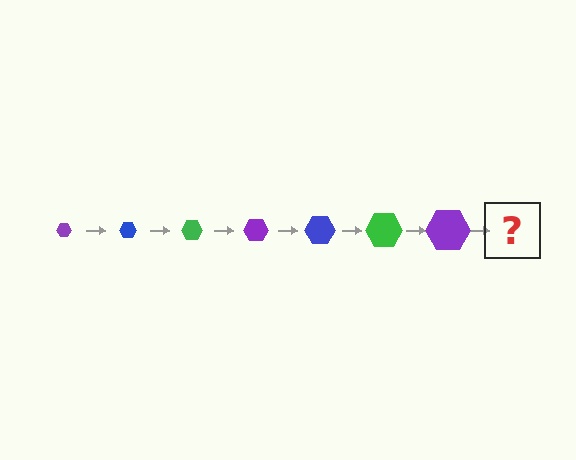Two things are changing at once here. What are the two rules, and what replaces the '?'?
The two rules are that the hexagon grows larger each step and the color cycles through purple, blue, and green. The '?' should be a blue hexagon, larger than the previous one.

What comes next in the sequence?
The next element should be a blue hexagon, larger than the previous one.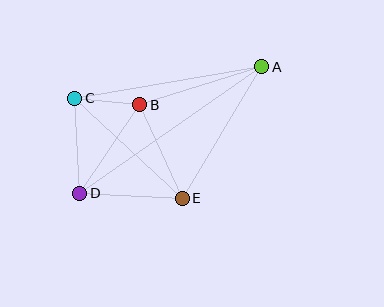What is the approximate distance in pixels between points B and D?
The distance between B and D is approximately 107 pixels.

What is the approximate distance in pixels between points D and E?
The distance between D and E is approximately 103 pixels.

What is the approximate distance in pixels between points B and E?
The distance between B and E is approximately 103 pixels.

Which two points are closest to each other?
Points B and C are closest to each other.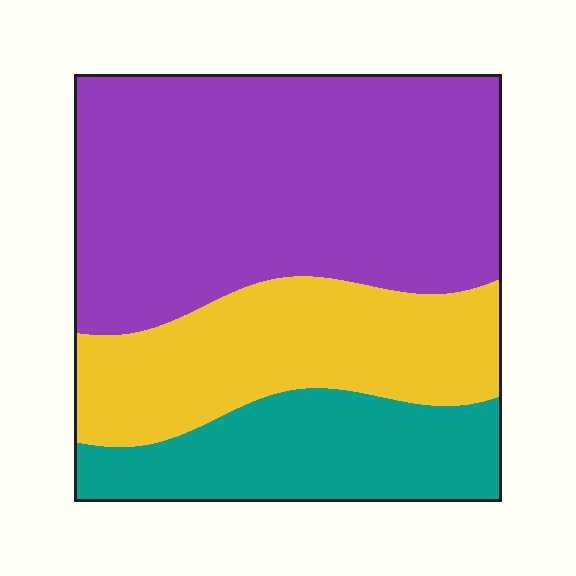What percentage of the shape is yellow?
Yellow takes up about one quarter (1/4) of the shape.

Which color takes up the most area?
Purple, at roughly 55%.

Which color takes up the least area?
Teal, at roughly 20%.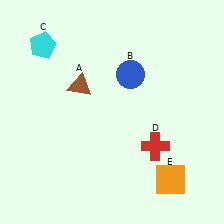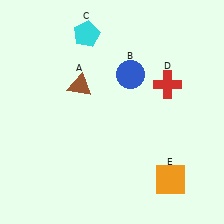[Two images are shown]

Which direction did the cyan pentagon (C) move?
The cyan pentagon (C) moved right.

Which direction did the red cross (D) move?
The red cross (D) moved up.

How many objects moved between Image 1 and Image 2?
2 objects moved between the two images.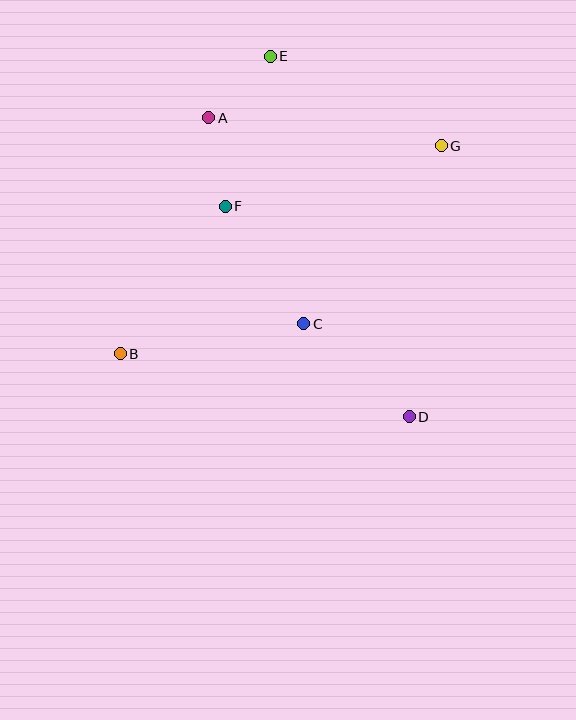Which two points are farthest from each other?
Points D and E are farthest from each other.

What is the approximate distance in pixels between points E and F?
The distance between E and F is approximately 157 pixels.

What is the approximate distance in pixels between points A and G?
The distance between A and G is approximately 234 pixels.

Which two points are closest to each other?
Points A and E are closest to each other.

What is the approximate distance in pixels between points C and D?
The distance between C and D is approximately 141 pixels.